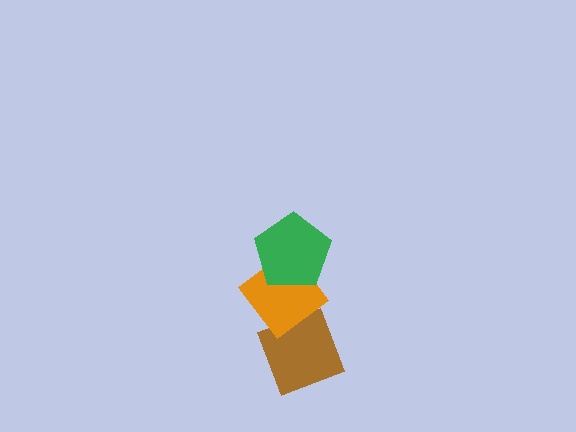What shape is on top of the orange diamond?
The green pentagon is on top of the orange diamond.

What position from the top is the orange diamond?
The orange diamond is 2nd from the top.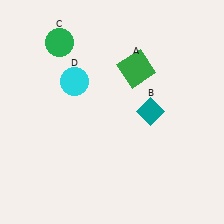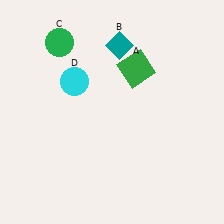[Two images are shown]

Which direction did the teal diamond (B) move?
The teal diamond (B) moved up.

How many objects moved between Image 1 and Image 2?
1 object moved between the two images.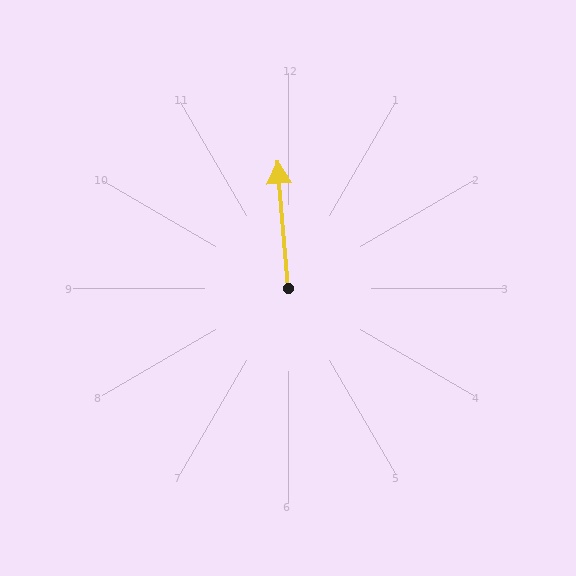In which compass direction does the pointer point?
North.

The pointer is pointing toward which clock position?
Roughly 12 o'clock.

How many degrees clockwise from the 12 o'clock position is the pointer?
Approximately 355 degrees.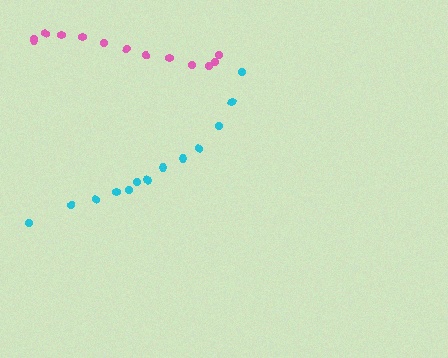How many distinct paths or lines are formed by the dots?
There are 2 distinct paths.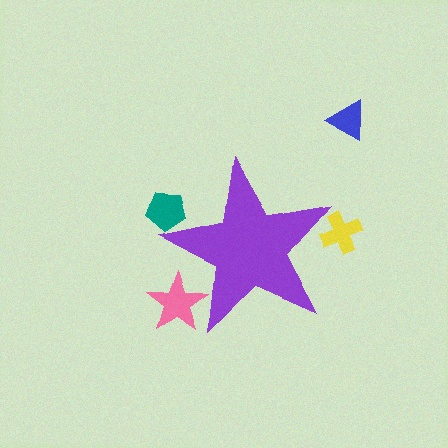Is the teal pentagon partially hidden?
Yes, the teal pentagon is partially hidden behind the purple star.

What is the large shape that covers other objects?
A purple star.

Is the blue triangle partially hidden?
No, the blue triangle is fully visible.